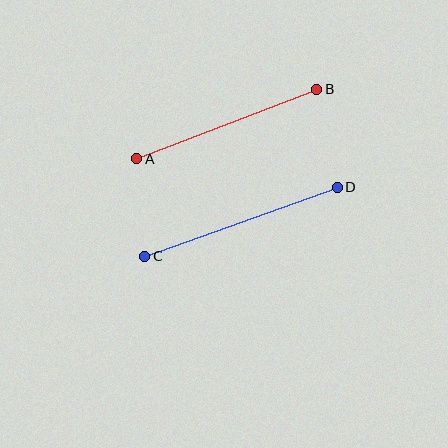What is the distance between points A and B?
The distance is approximately 193 pixels.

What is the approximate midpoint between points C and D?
The midpoint is at approximately (241, 222) pixels.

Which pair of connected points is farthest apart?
Points C and D are farthest apart.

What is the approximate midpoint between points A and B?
The midpoint is at approximately (227, 124) pixels.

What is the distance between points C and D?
The distance is approximately 205 pixels.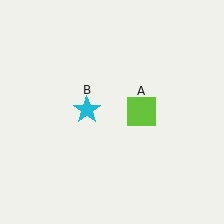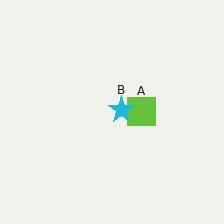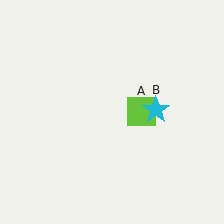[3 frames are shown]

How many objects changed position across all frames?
1 object changed position: cyan star (object B).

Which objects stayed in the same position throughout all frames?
Lime square (object A) remained stationary.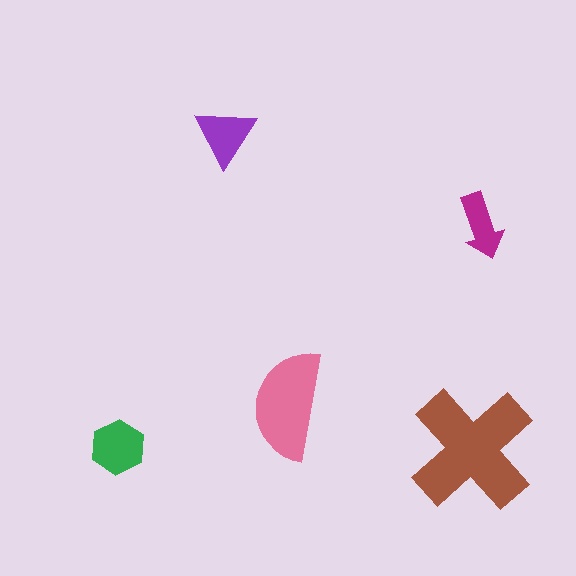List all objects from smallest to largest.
The magenta arrow, the purple triangle, the green hexagon, the pink semicircle, the brown cross.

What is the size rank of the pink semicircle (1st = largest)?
2nd.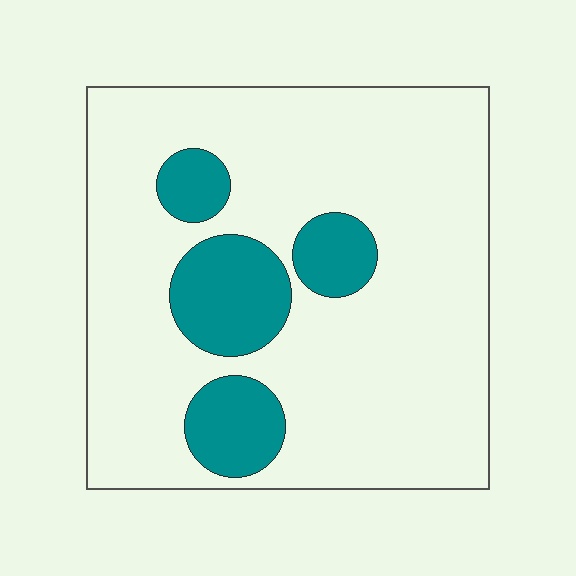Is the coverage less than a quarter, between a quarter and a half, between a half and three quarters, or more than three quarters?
Less than a quarter.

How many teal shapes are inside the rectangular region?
4.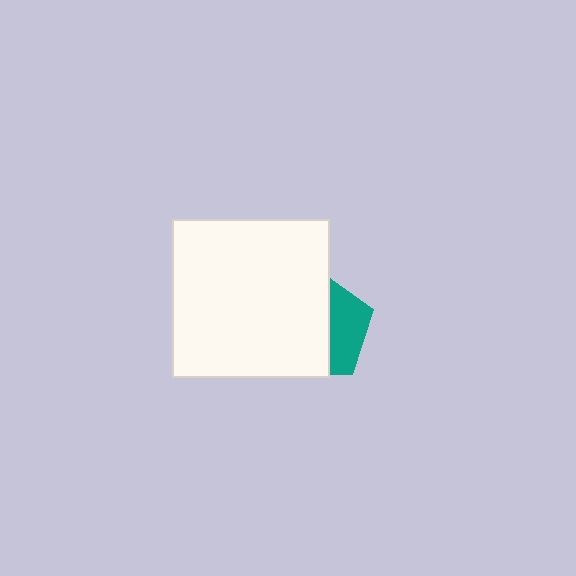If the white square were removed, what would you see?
You would see the complete teal pentagon.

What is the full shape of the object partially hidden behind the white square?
The partially hidden object is a teal pentagon.